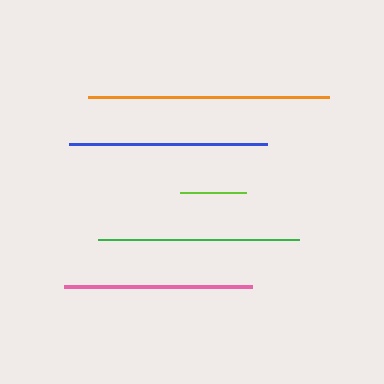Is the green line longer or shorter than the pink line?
The green line is longer than the pink line.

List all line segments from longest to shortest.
From longest to shortest: orange, green, blue, pink, lime.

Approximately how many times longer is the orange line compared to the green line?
The orange line is approximately 1.2 times the length of the green line.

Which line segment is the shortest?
The lime line is the shortest at approximately 66 pixels.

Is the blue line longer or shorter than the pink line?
The blue line is longer than the pink line.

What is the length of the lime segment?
The lime segment is approximately 66 pixels long.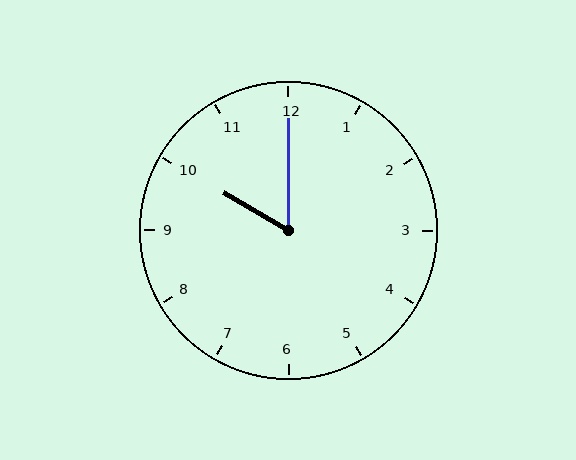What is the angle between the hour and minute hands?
Approximately 60 degrees.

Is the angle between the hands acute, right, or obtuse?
It is acute.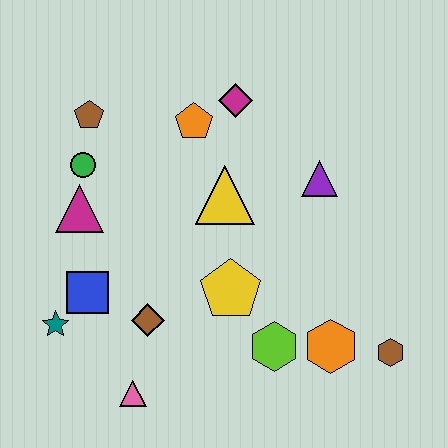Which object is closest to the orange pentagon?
The magenta diamond is closest to the orange pentagon.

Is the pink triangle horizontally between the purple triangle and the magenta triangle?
Yes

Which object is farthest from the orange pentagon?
The brown hexagon is farthest from the orange pentagon.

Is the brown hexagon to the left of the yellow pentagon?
No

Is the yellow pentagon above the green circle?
No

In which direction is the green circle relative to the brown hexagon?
The green circle is to the left of the brown hexagon.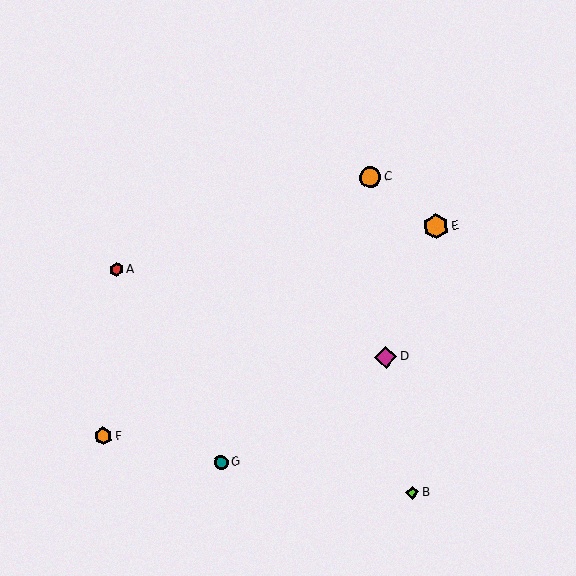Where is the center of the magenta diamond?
The center of the magenta diamond is at (386, 357).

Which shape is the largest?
The orange hexagon (labeled E) is the largest.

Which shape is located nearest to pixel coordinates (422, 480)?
The lime diamond (labeled B) at (412, 492) is nearest to that location.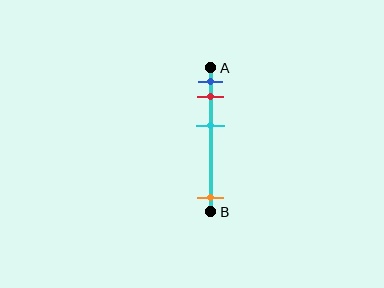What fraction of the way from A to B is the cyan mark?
The cyan mark is approximately 40% (0.4) of the way from A to B.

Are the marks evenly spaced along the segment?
No, the marks are not evenly spaced.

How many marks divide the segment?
There are 4 marks dividing the segment.